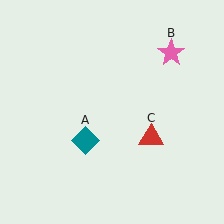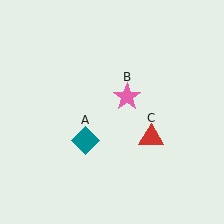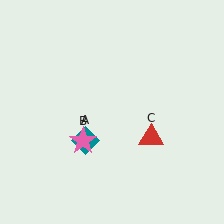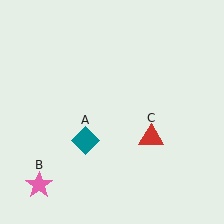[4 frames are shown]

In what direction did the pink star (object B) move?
The pink star (object B) moved down and to the left.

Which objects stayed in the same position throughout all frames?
Teal diamond (object A) and red triangle (object C) remained stationary.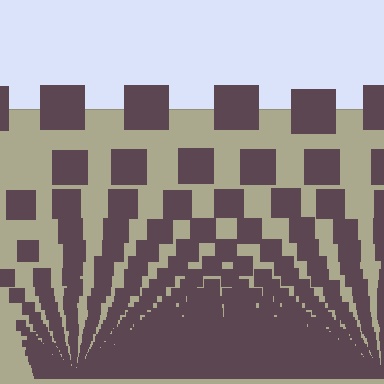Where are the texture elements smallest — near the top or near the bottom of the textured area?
Near the bottom.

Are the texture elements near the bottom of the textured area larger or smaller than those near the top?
Smaller. The gradient is inverted — elements near the bottom are smaller and denser.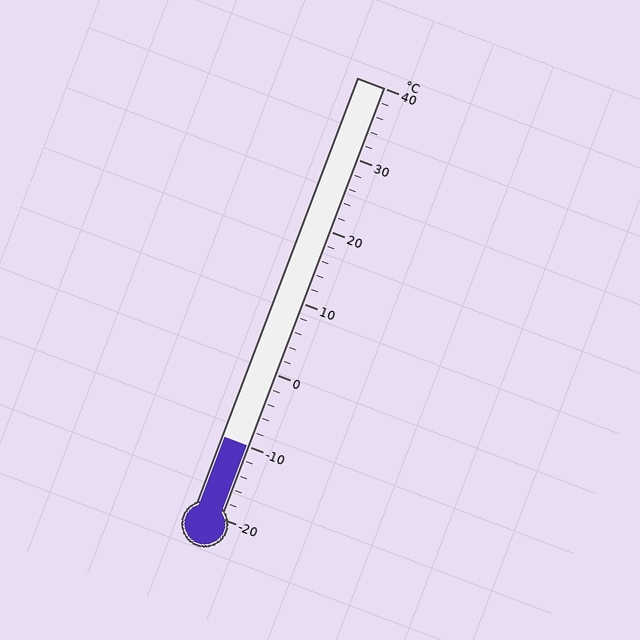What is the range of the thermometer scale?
The thermometer scale ranges from -20°C to 40°C.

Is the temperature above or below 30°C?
The temperature is below 30°C.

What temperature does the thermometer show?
The thermometer shows approximately -10°C.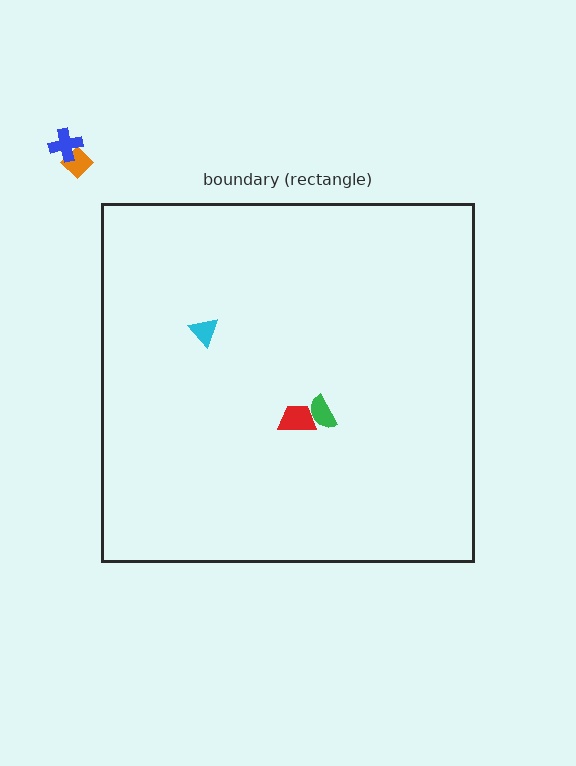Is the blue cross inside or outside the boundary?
Outside.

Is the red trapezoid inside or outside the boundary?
Inside.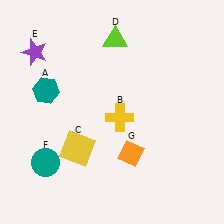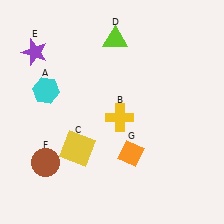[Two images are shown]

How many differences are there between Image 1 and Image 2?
There are 2 differences between the two images.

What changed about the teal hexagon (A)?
In Image 1, A is teal. In Image 2, it changed to cyan.